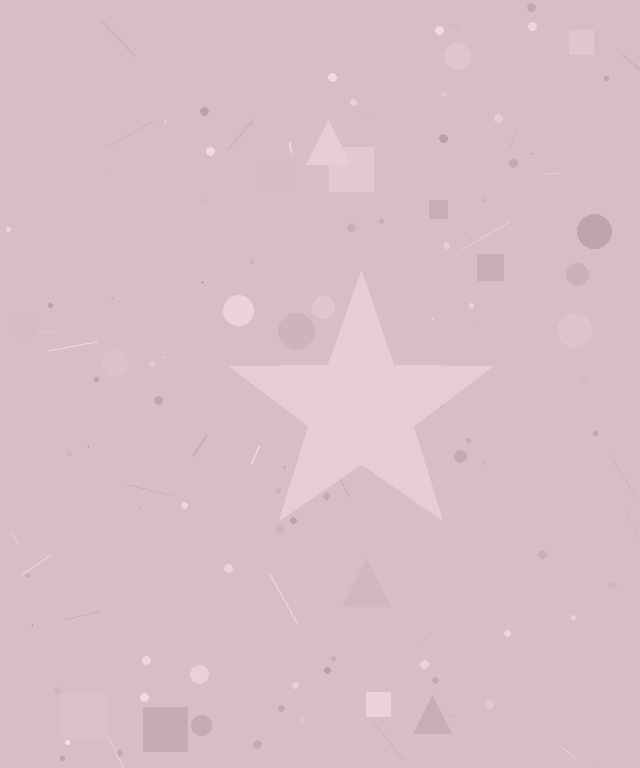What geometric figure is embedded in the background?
A star is embedded in the background.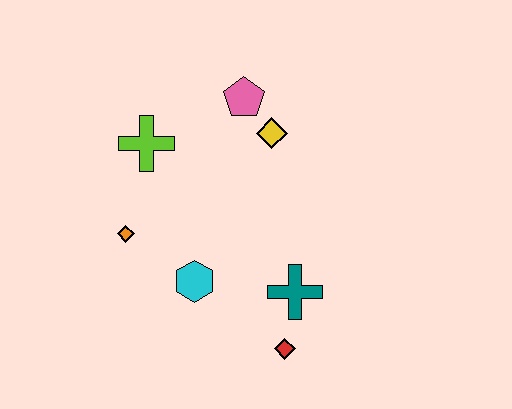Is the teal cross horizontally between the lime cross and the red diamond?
No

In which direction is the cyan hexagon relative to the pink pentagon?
The cyan hexagon is below the pink pentagon.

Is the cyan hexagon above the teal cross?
Yes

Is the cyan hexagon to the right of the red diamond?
No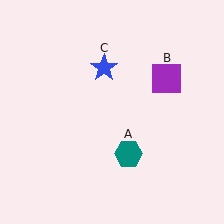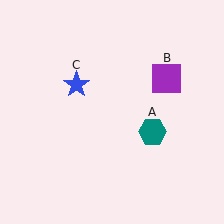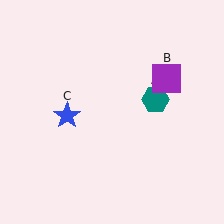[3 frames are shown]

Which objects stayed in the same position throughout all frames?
Purple square (object B) remained stationary.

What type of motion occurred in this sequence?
The teal hexagon (object A), blue star (object C) rotated counterclockwise around the center of the scene.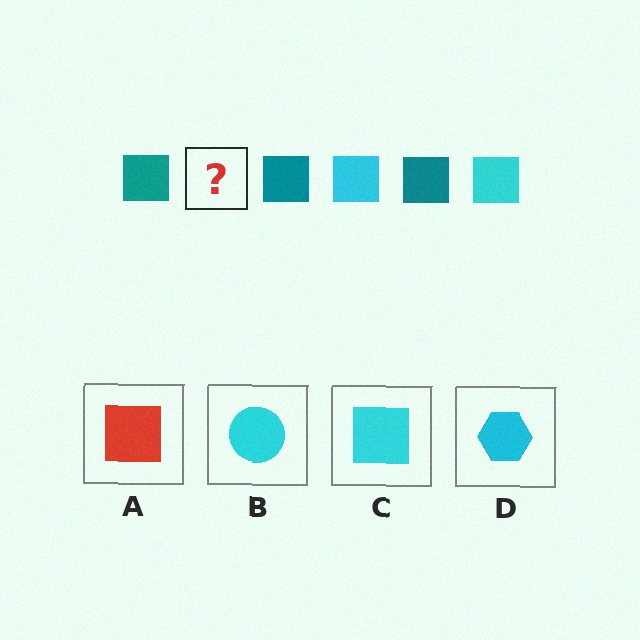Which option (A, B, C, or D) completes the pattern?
C.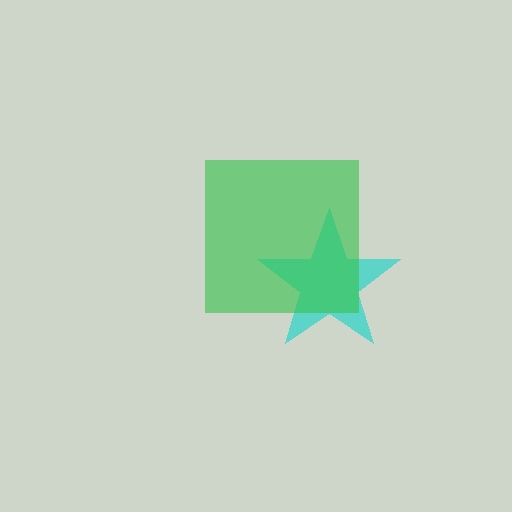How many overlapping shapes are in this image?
There are 2 overlapping shapes in the image.